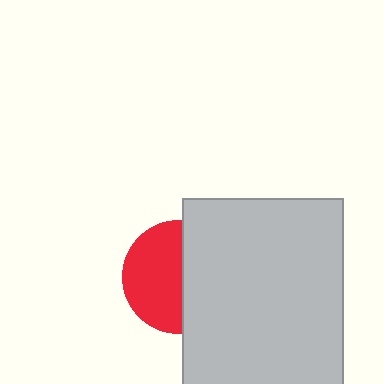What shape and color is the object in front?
The object in front is a light gray rectangle.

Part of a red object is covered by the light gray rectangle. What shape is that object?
It is a circle.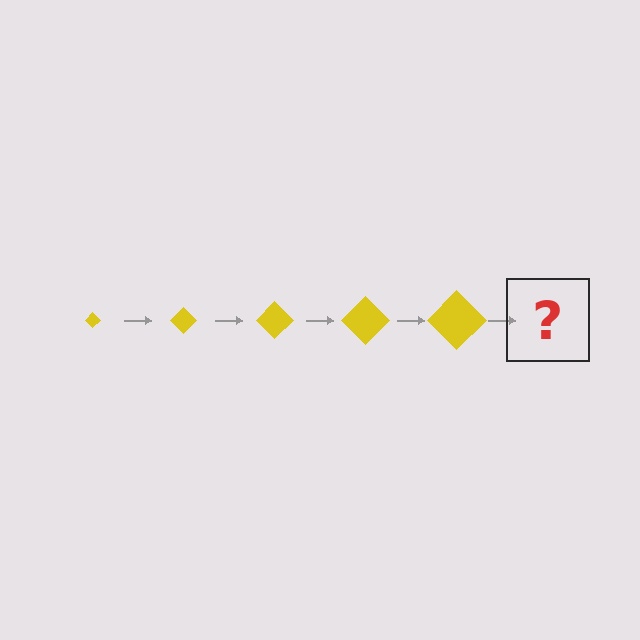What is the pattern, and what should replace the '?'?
The pattern is that the diamond gets progressively larger each step. The '?' should be a yellow diamond, larger than the previous one.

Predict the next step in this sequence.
The next step is a yellow diamond, larger than the previous one.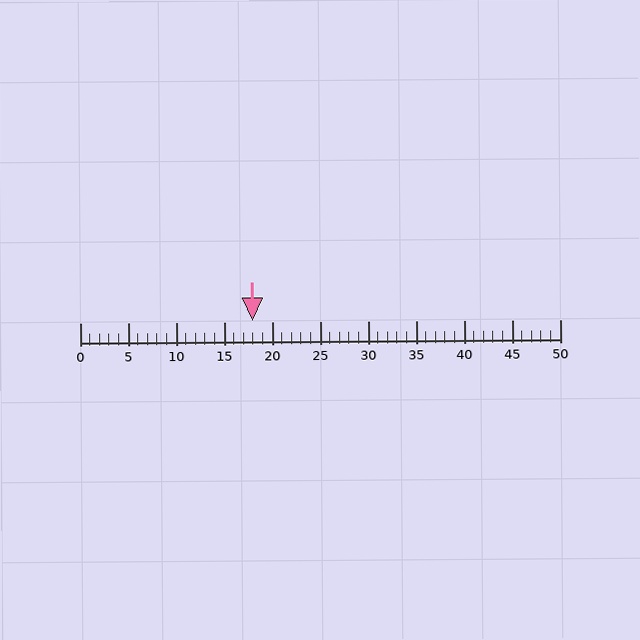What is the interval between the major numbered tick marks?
The major tick marks are spaced 5 units apart.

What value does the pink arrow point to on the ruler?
The pink arrow points to approximately 18.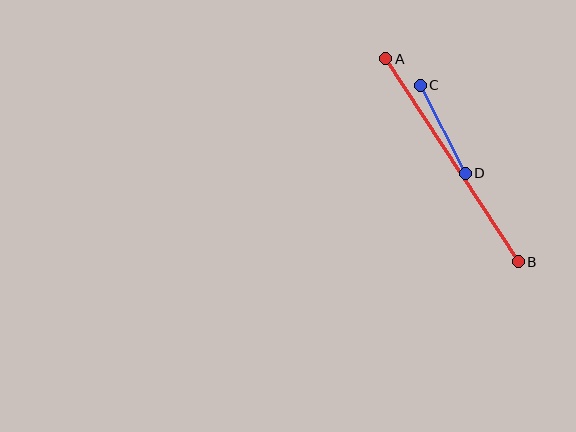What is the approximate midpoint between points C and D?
The midpoint is at approximately (443, 129) pixels.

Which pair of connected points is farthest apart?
Points A and B are farthest apart.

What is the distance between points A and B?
The distance is approximately 242 pixels.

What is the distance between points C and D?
The distance is approximately 99 pixels.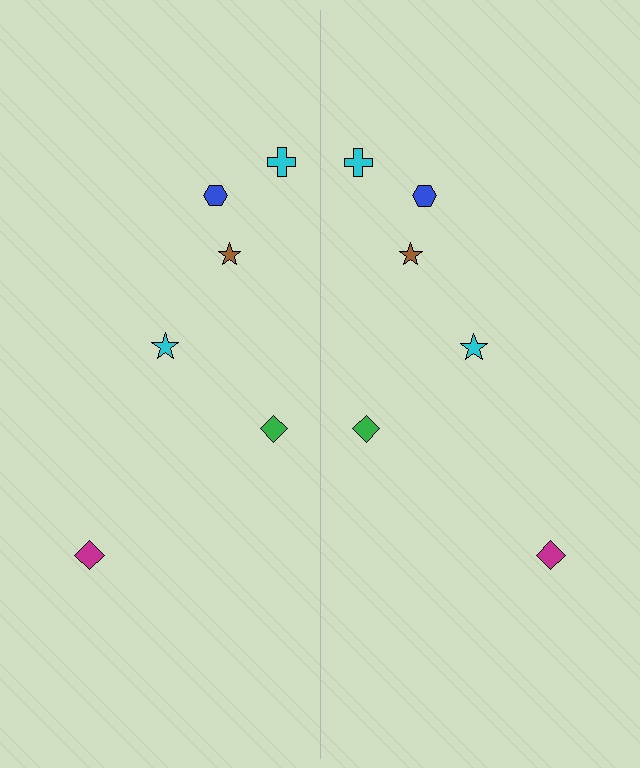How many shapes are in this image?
There are 12 shapes in this image.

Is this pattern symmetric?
Yes, this pattern has bilateral (reflection) symmetry.